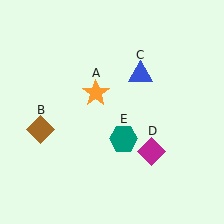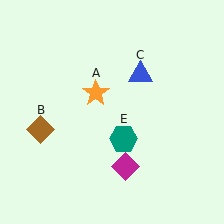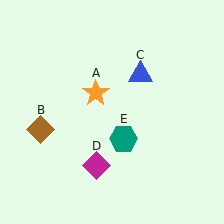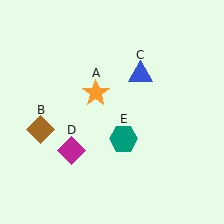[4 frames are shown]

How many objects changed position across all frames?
1 object changed position: magenta diamond (object D).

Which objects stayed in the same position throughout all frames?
Orange star (object A) and brown diamond (object B) and blue triangle (object C) and teal hexagon (object E) remained stationary.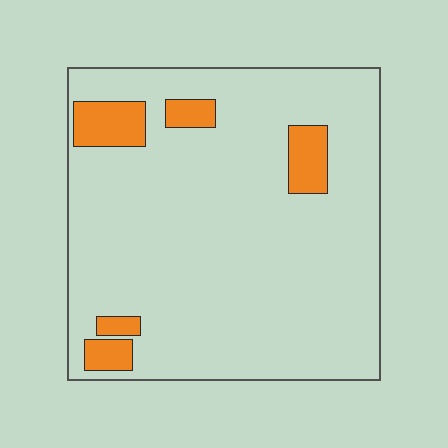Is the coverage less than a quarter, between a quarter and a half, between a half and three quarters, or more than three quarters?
Less than a quarter.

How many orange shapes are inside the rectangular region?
5.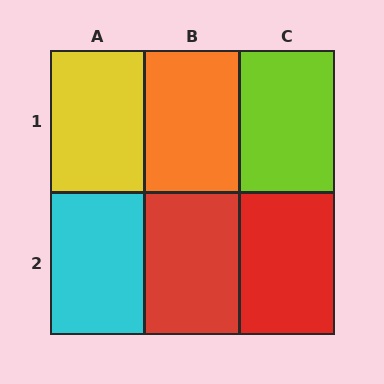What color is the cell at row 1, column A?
Yellow.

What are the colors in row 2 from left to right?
Cyan, red, red.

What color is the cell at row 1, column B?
Orange.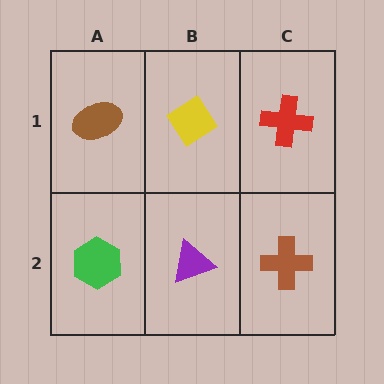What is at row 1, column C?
A red cross.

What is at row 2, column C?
A brown cross.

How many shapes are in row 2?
3 shapes.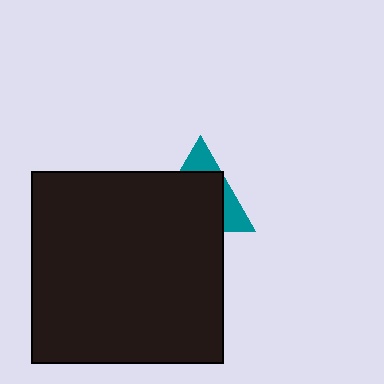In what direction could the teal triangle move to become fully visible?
The teal triangle could move up. That would shift it out from behind the black square entirely.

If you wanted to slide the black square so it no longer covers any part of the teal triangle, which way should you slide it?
Slide it down — that is the most direct way to separate the two shapes.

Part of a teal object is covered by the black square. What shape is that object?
It is a triangle.